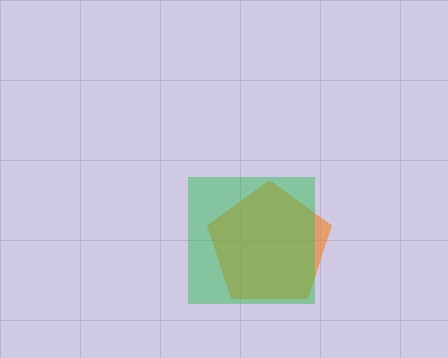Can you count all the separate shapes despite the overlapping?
Yes, there are 2 separate shapes.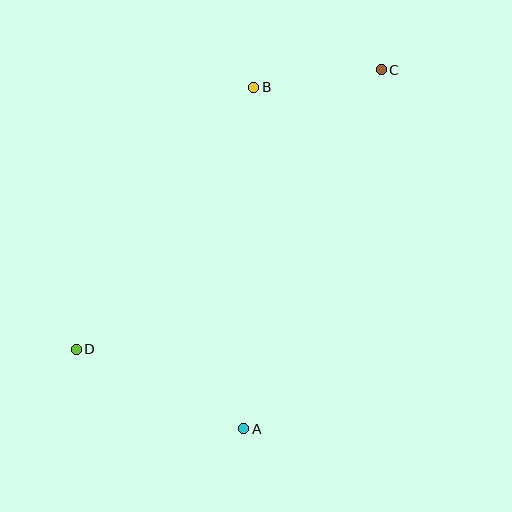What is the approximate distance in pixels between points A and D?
The distance between A and D is approximately 186 pixels.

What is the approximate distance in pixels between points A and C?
The distance between A and C is approximately 385 pixels.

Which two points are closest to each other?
Points B and C are closest to each other.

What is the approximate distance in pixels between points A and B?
The distance between A and B is approximately 342 pixels.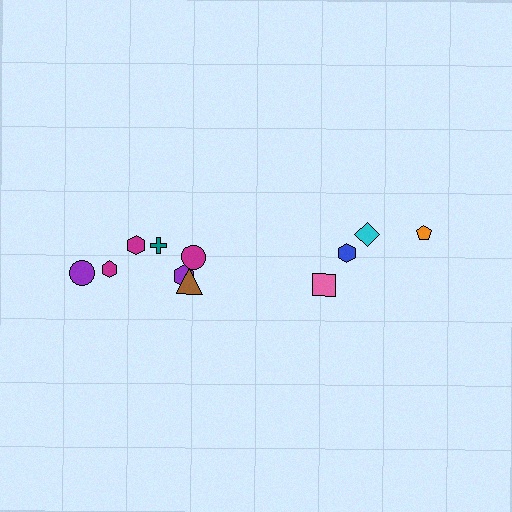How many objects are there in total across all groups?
There are 11 objects.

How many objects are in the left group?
There are 7 objects.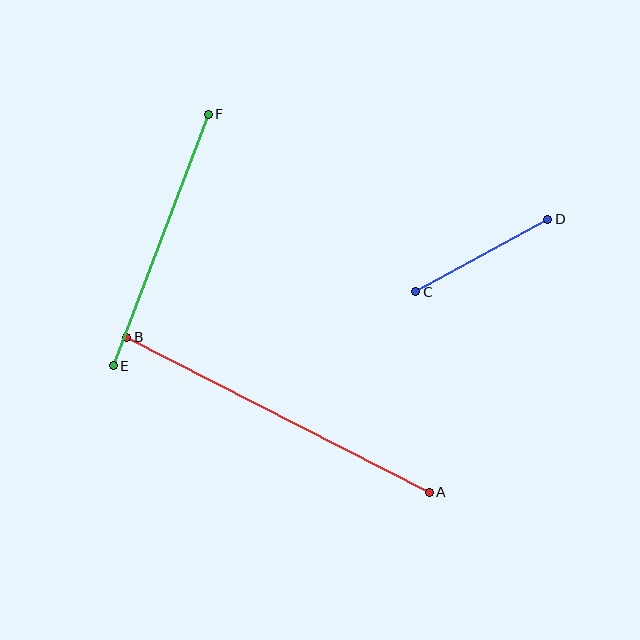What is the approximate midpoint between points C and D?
The midpoint is at approximately (482, 255) pixels.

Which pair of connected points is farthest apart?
Points A and B are farthest apart.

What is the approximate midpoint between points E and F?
The midpoint is at approximately (161, 240) pixels.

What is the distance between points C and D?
The distance is approximately 151 pixels.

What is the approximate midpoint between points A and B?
The midpoint is at approximately (278, 415) pixels.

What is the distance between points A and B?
The distance is approximately 340 pixels.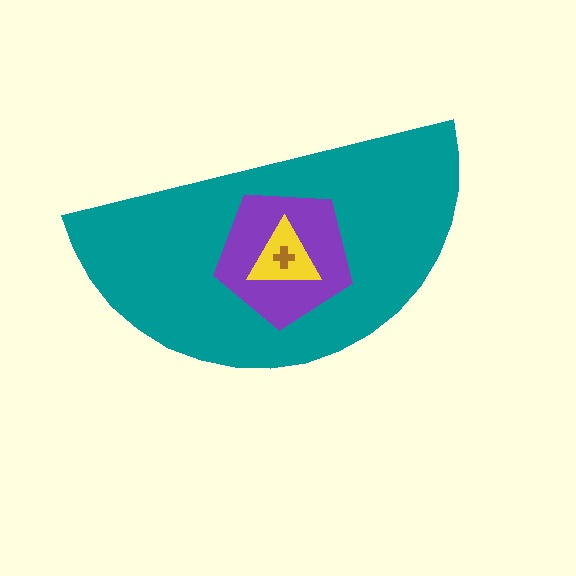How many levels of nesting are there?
4.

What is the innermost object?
The brown cross.